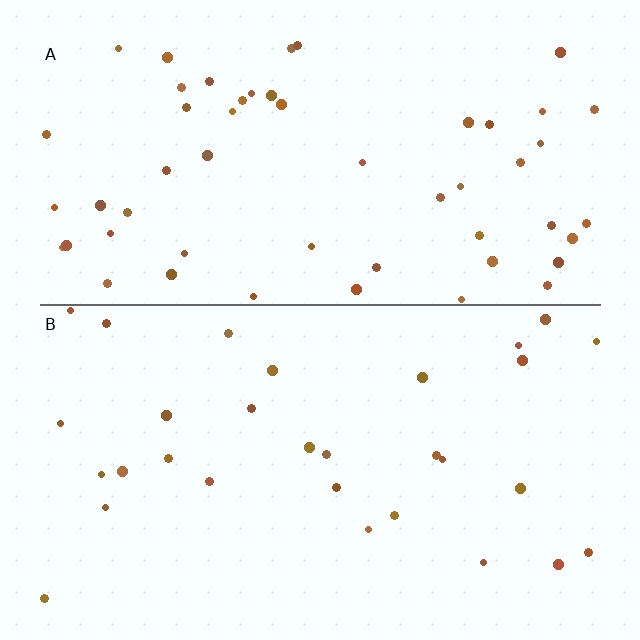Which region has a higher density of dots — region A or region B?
A (the top).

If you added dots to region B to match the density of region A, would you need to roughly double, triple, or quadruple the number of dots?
Approximately double.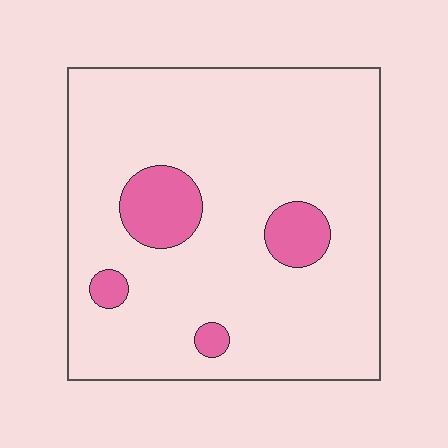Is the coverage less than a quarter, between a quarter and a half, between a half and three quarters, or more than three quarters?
Less than a quarter.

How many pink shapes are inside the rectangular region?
4.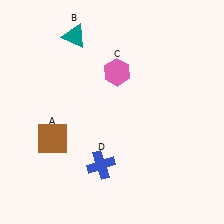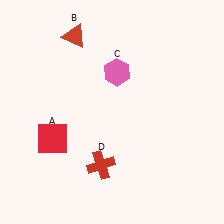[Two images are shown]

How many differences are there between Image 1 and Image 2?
There are 3 differences between the two images.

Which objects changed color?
A changed from brown to red. B changed from teal to red. D changed from blue to red.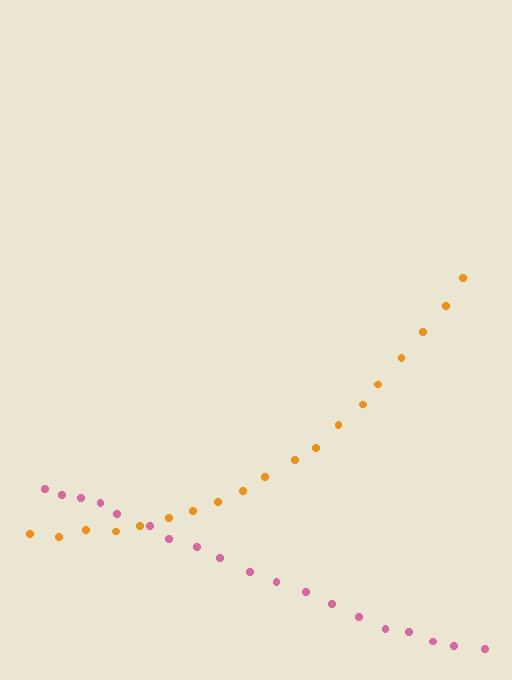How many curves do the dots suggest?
There are 2 distinct paths.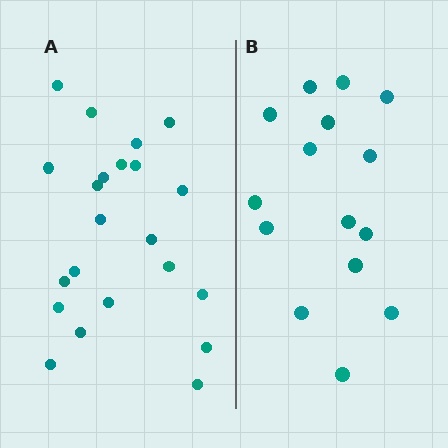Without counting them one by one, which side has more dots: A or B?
Region A (the left region) has more dots.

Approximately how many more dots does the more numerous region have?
Region A has roughly 8 or so more dots than region B.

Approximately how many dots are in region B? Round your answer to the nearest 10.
About 20 dots. (The exact count is 15, which rounds to 20.)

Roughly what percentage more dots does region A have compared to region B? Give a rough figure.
About 45% more.